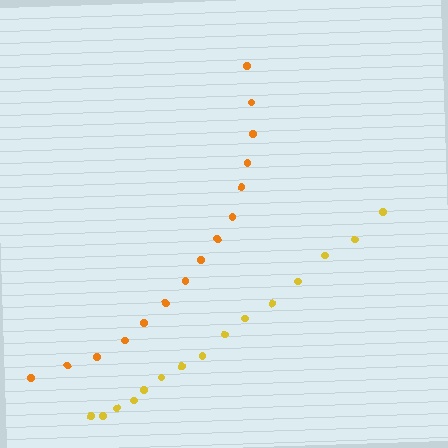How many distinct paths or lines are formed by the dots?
There are 2 distinct paths.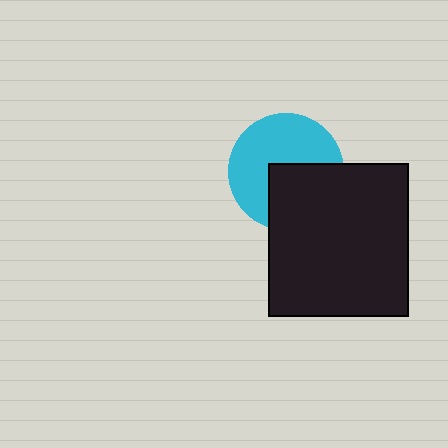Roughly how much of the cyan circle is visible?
About half of it is visible (roughly 59%).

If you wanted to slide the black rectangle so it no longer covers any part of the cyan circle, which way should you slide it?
Slide it toward the lower-right — that is the most direct way to separate the two shapes.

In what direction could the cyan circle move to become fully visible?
The cyan circle could move toward the upper-left. That would shift it out from behind the black rectangle entirely.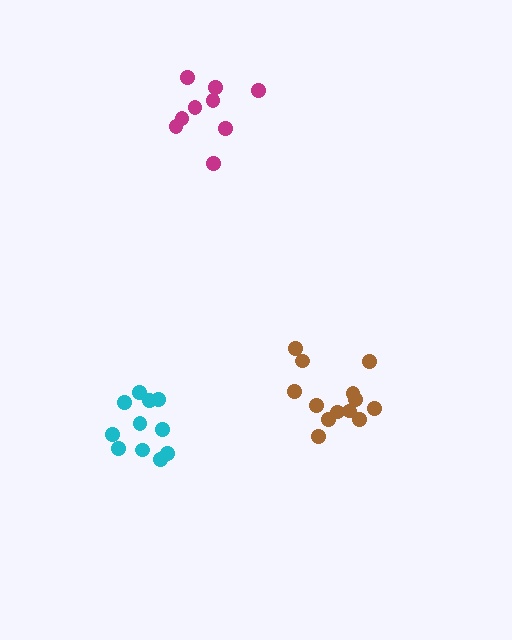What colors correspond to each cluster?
The clusters are colored: magenta, brown, cyan.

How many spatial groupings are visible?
There are 3 spatial groupings.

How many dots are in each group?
Group 1: 9 dots, Group 2: 13 dots, Group 3: 12 dots (34 total).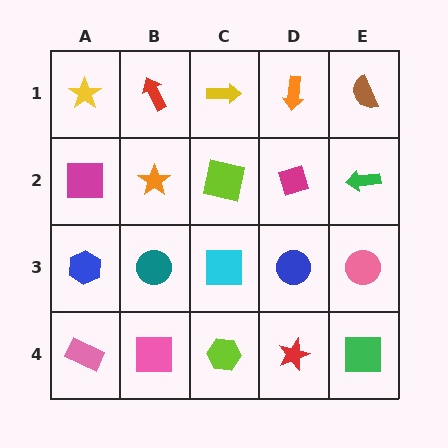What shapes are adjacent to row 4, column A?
A blue hexagon (row 3, column A), a pink square (row 4, column B).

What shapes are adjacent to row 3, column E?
A green arrow (row 2, column E), a green square (row 4, column E), a blue circle (row 3, column D).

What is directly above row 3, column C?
A lime square.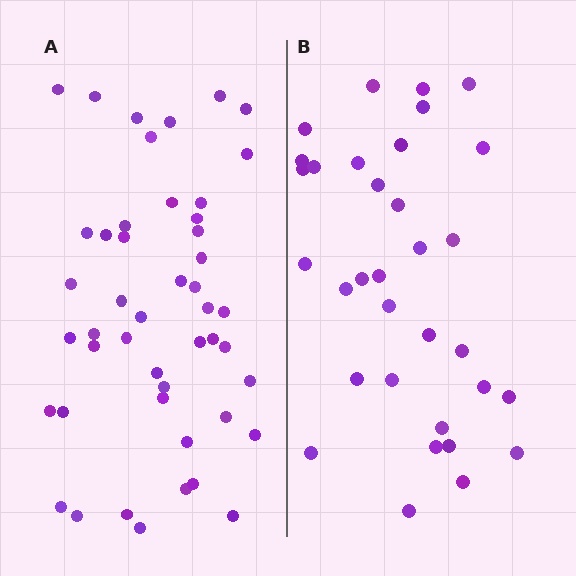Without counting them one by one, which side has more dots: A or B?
Region A (the left region) has more dots.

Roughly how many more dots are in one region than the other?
Region A has approximately 15 more dots than region B.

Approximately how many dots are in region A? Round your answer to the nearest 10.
About 50 dots. (The exact count is 47, which rounds to 50.)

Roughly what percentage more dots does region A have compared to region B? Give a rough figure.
About 40% more.